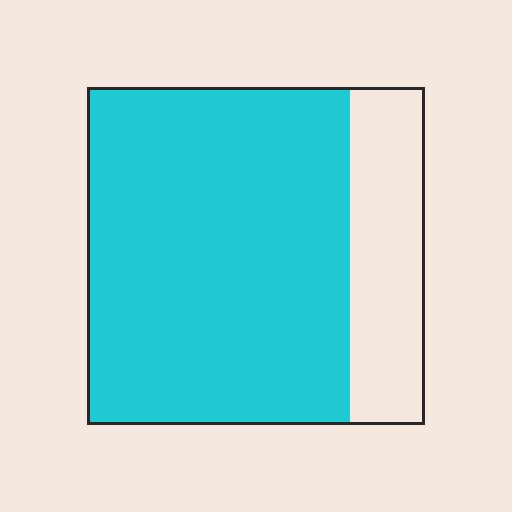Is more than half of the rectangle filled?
Yes.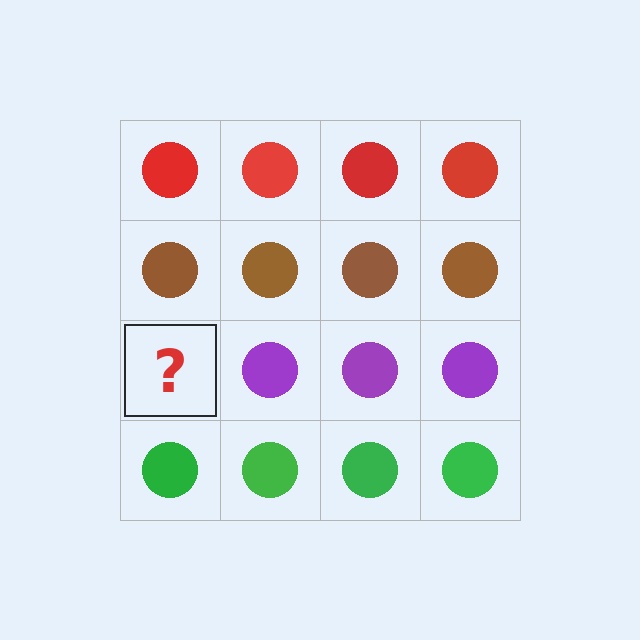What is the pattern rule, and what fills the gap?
The rule is that each row has a consistent color. The gap should be filled with a purple circle.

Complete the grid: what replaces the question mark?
The question mark should be replaced with a purple circle.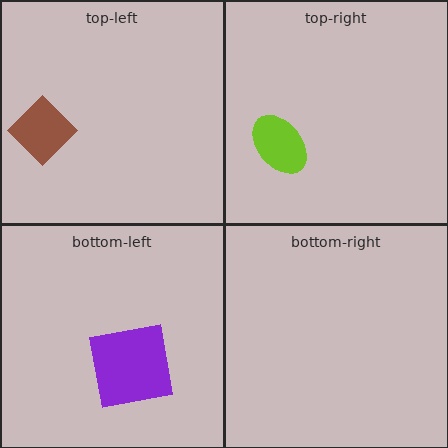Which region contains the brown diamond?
The top-left region.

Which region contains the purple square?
The bottom-left region.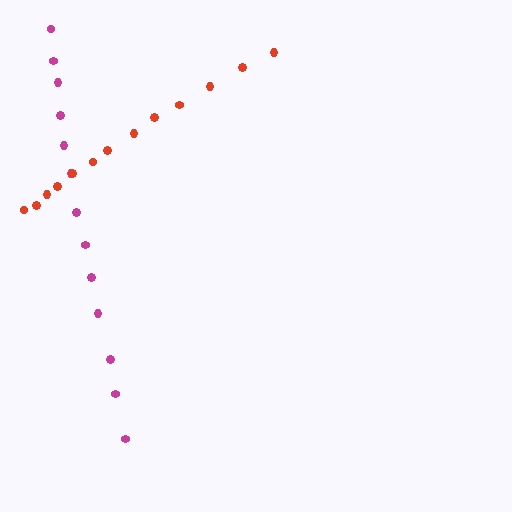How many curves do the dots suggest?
There are 2 distinct paths.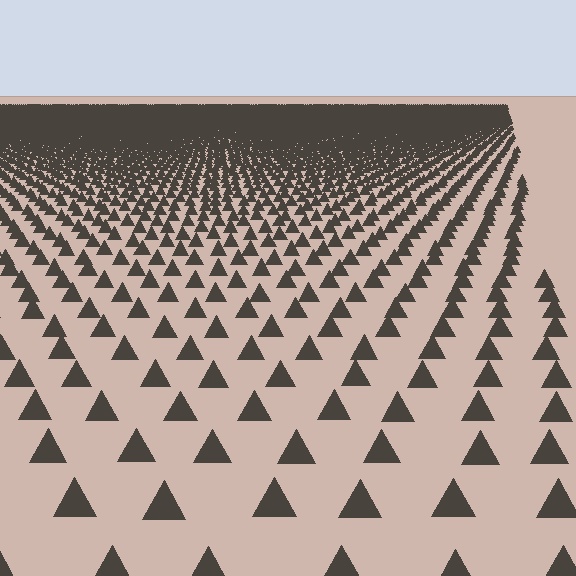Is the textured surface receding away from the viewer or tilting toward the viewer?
The surface is receding away from the viewer. Texture elements get smaller and denser toward the top.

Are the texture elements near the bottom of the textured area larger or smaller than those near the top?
Larger. Near the bottom, elements are closer to the viewer and appear at a bigger on-screen size.